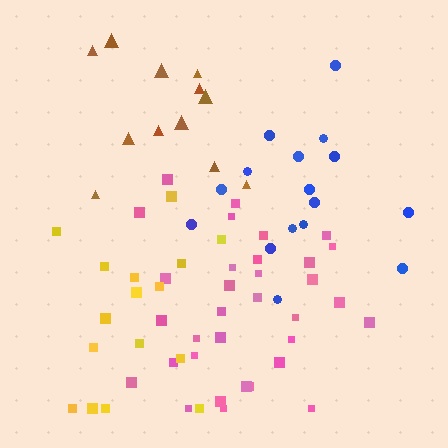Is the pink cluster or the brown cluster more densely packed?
Pink.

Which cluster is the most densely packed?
Pink.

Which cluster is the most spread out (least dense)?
Brown.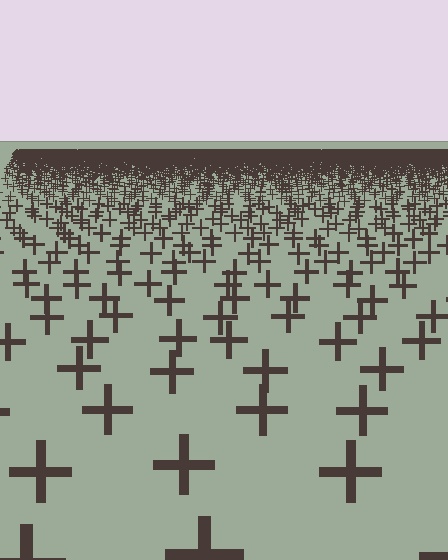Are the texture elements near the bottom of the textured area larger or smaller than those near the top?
Larger. Near the bottom, elements are closer to the viewer and appear at a bigger on-screen size.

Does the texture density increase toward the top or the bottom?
Density increases toward the top.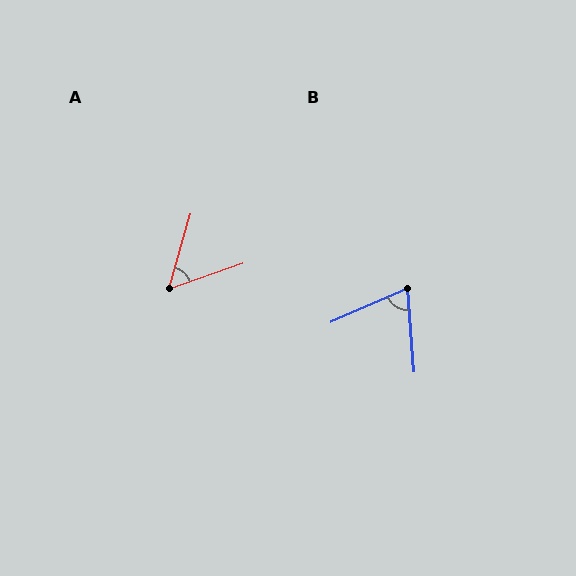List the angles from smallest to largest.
A (54°), B (70°).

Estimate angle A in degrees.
Approximately 54 degrees.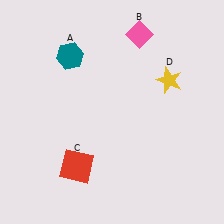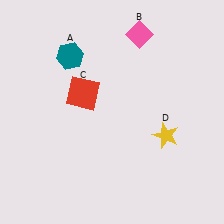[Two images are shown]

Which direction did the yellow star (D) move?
The yellow star (D) moved down.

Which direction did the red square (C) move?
The red square (C) moved up.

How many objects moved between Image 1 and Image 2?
2 objects moved between the two images.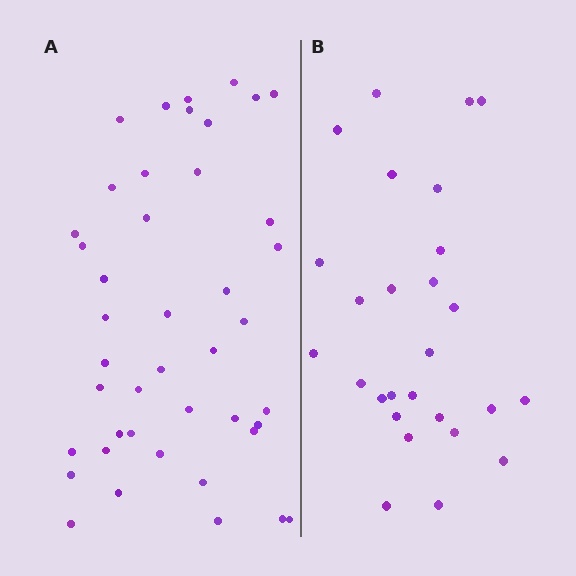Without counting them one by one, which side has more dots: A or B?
Region A (the left region) has more dots.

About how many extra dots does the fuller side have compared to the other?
Region A has approximately 15 more dots than region B.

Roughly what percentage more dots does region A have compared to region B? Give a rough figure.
About 60% more.